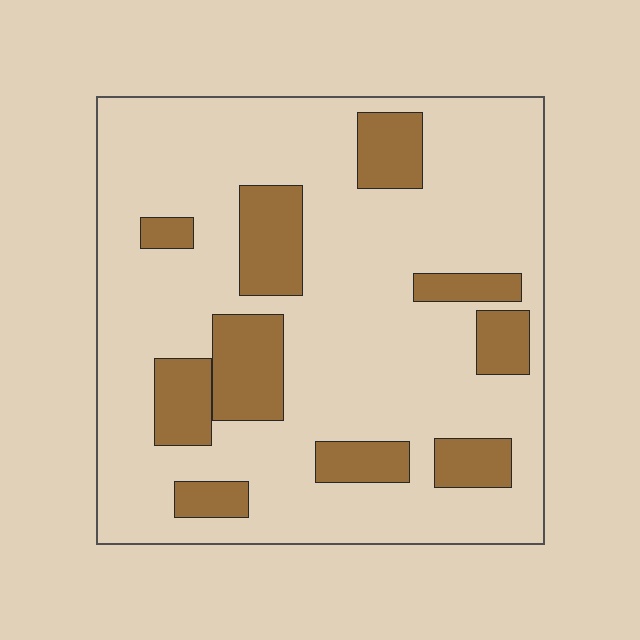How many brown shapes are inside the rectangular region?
10.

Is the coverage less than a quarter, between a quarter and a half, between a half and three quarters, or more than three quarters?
Less than a quarter.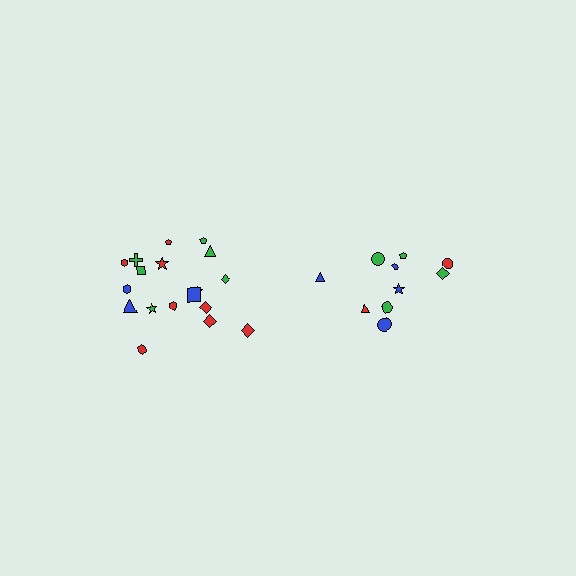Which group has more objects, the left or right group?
The left group.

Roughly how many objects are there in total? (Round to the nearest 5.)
Roughly 30 objects in total.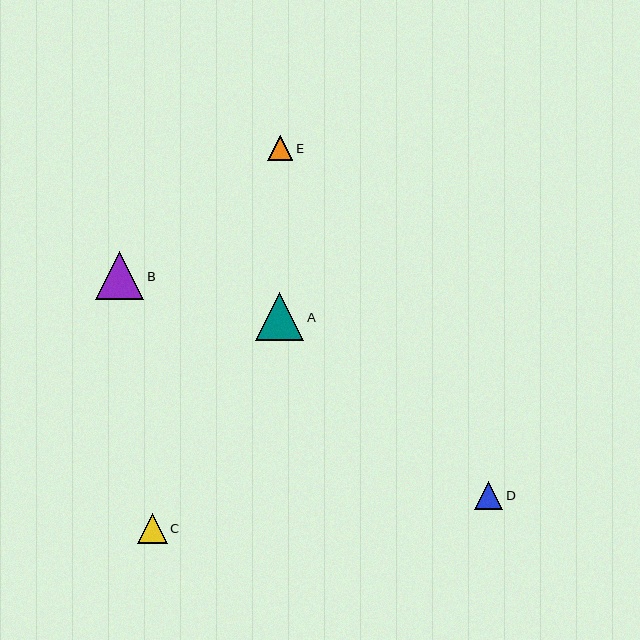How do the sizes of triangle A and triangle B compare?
Triangle A and triangle B are approximately the same size.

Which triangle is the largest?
Triangle A is the largest with a size of approximately 49 pixels.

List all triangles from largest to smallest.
From largest to smallest: A, B, C, D, E.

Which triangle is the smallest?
Triangle E is the smallest with a size of approximately 26 pixels.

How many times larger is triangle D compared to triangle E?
Triangle D is approximately 1.1 times the size of triangle E.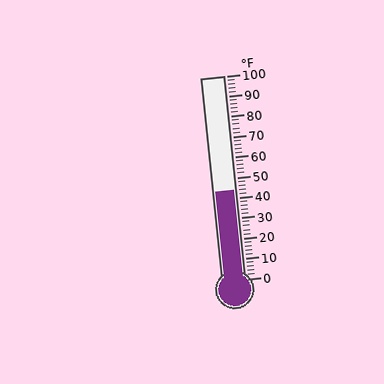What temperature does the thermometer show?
The thermometer shows approximately 44°F.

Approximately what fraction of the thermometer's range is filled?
The thermometer is filled to approximately 45% of its range.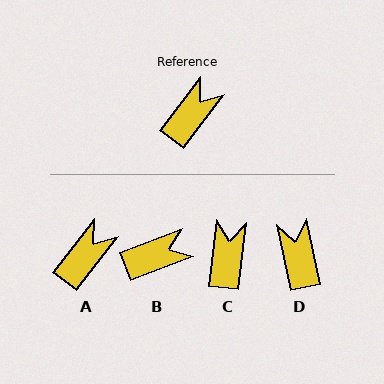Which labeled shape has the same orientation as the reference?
A.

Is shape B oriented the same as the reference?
No, it is off by about 32 degrees.